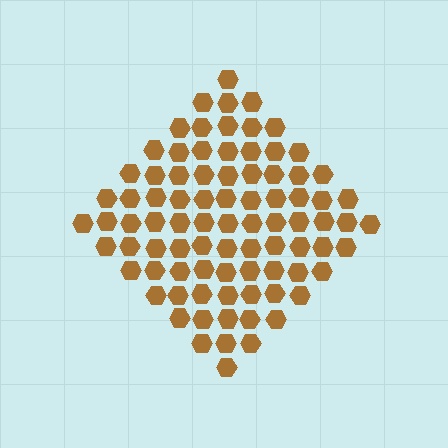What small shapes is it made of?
It is made of small hexagons.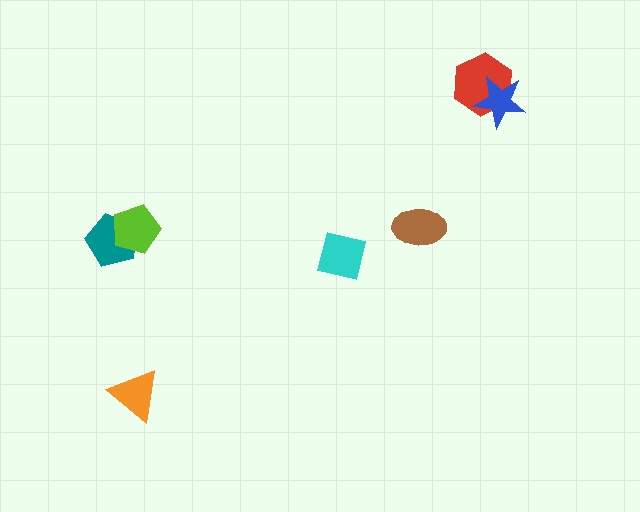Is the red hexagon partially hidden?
Yes, it is partially covered by another shape.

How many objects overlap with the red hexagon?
1 object overlaps with the red hexagon.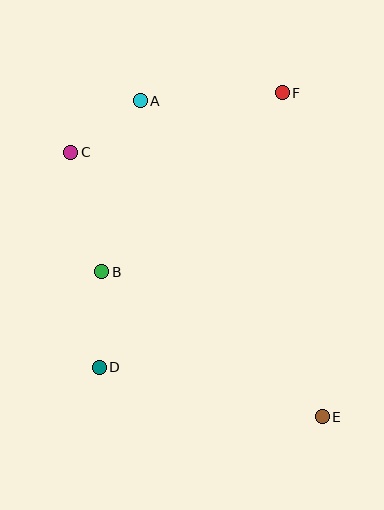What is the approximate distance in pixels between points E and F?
The distance between E and F is approximately 327 pixels.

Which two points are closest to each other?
Points A and C are closest to each other.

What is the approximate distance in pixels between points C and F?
The distance between C and F is approximately 220 pixels.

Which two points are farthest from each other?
Points A and E are farthest from each other.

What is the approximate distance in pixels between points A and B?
The distance between A and B is approximately 175 pixels.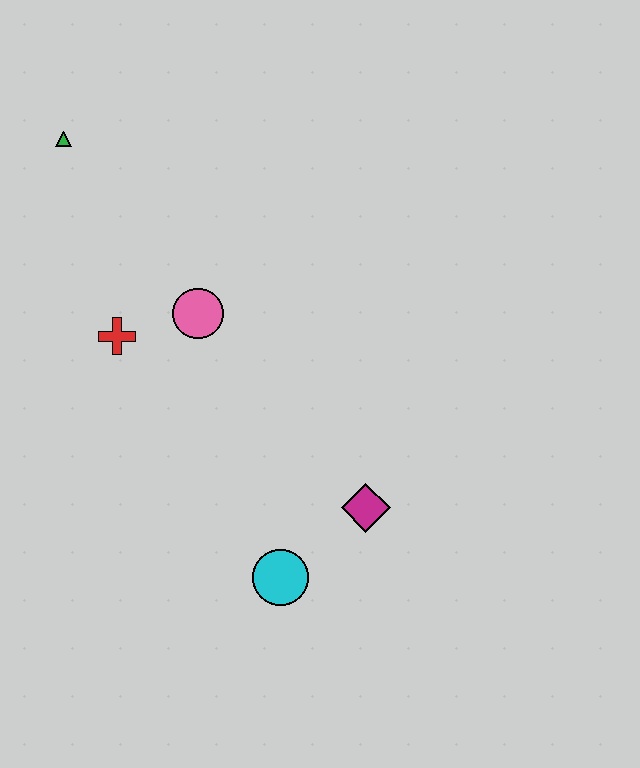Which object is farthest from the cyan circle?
The green triangle is farthest from the cyan circle.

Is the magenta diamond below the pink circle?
Yes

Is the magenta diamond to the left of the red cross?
No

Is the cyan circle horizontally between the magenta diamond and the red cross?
Yes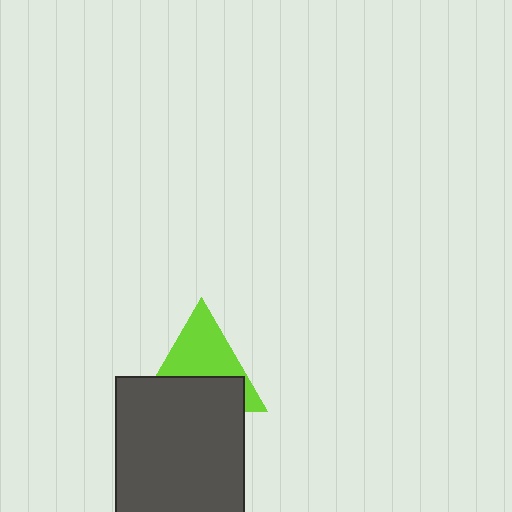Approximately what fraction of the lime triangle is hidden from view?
Roughly 47% of the lime triangle is hidden behind the dark gray rectangle.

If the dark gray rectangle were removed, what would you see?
You would see the complete lime triangle.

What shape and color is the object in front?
The object in front is a dark gray rectangle.